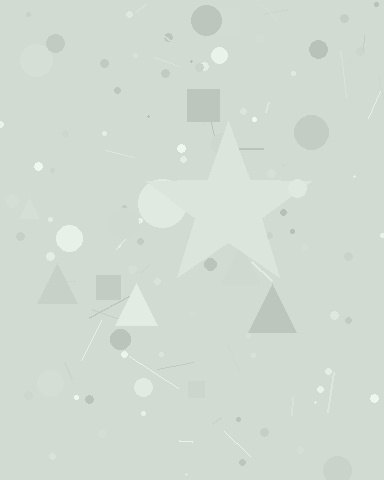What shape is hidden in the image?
A star is hidden in the image.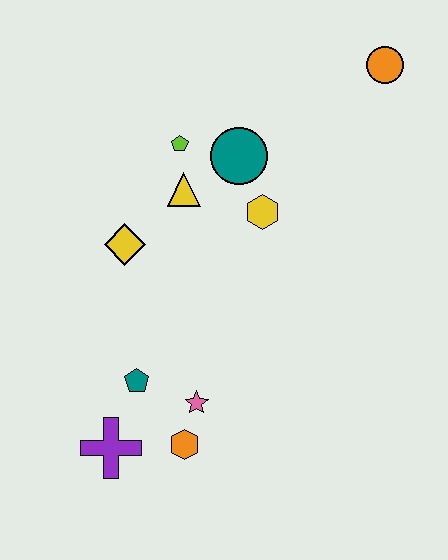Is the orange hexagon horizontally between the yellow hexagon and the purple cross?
Yes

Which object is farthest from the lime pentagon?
The purple cross is farthest from the lime pentagon.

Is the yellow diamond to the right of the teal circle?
No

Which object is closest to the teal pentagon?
The pink star is closest to the teal pentagon.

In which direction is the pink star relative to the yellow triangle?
The pink star is below the yellow triangle.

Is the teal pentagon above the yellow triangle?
No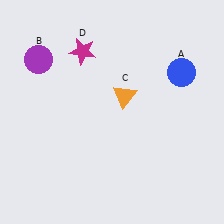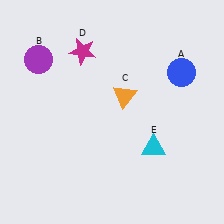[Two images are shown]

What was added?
A cyan triangle (E) was added in Image 2.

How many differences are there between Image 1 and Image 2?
There is 1 difference between the two images.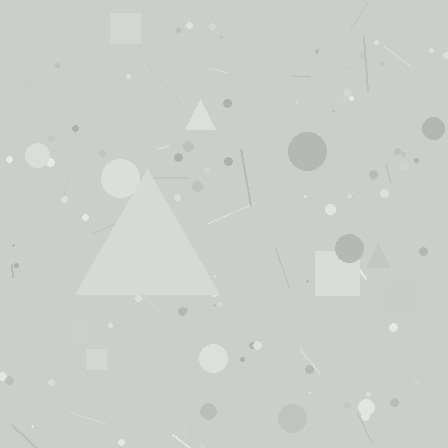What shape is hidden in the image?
A triangle is hidden in the image.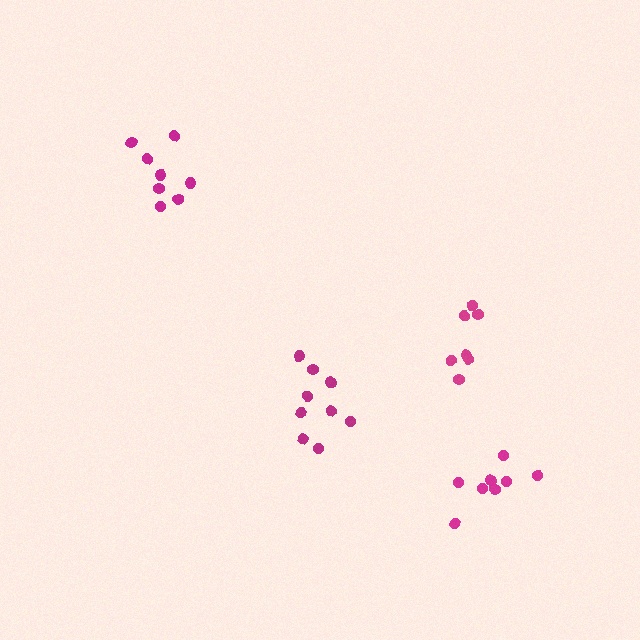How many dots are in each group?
Group 1: 8 dots, Group 2: 9 dots, Group 3: 8 dots, Group 4: 7 dots (32 total).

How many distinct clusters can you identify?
There are 4 distinct clusters.